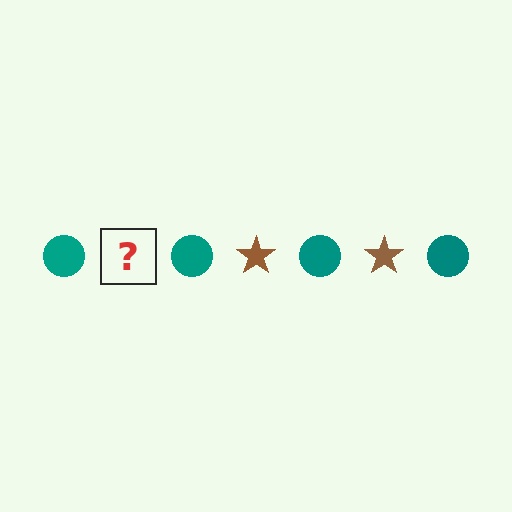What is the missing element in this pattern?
The missing element is a brown star.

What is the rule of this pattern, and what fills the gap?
The rule is that the pattern alternates between teal circle and brown star. The gap should be filled with a brown star.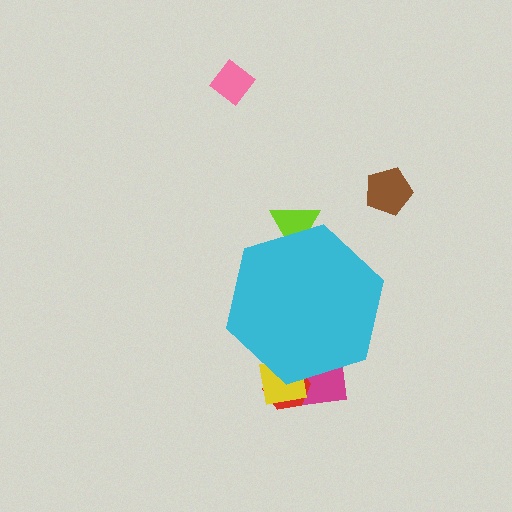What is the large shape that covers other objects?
A cyan hexagon.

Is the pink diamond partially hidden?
No, the pink diamond is fully visible.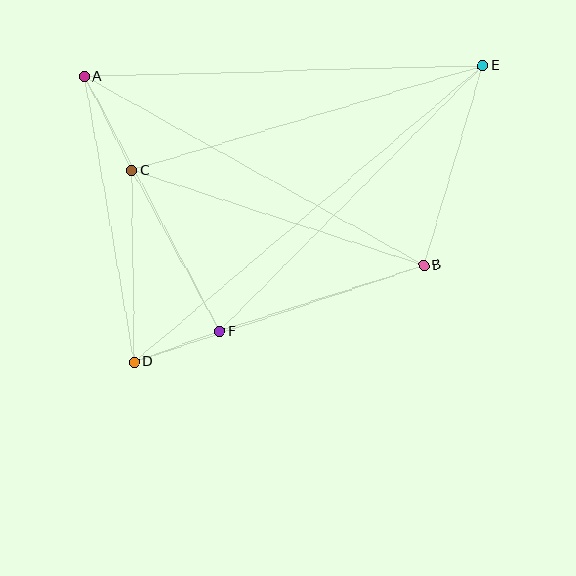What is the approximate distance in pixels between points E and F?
The distance between E and F is approximately 374 pixels.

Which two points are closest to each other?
Points D and F are closest to each other.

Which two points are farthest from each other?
Points D and E are farthest from each other.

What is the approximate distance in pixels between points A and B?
The distance between A and B is approximately 388 pixels.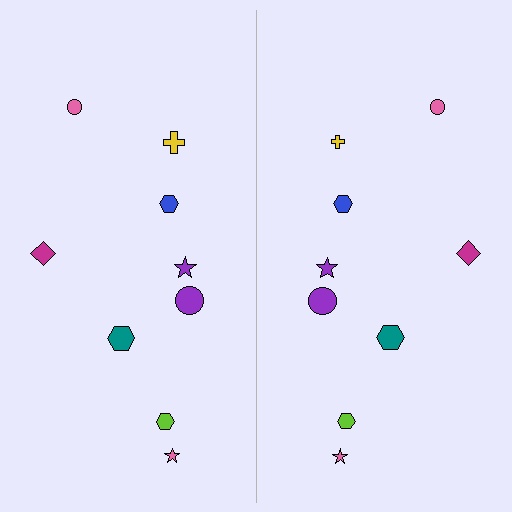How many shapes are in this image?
There are 18 shapes in this image.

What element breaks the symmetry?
The yellow cross on the right side has a different size than its mirror counterpart.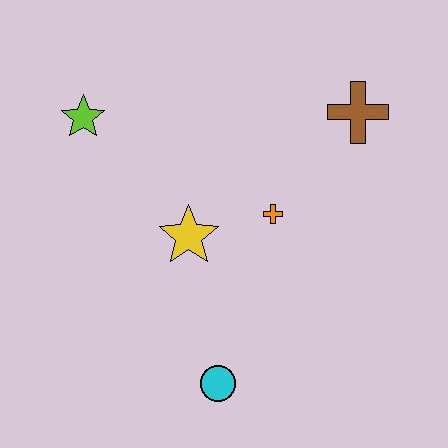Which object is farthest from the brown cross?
The cyan circle is farthest from the brown cross.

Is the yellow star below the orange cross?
Yes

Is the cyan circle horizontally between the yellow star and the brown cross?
Yes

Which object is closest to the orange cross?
The yellow star is closest to the orange cross.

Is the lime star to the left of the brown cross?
Yes